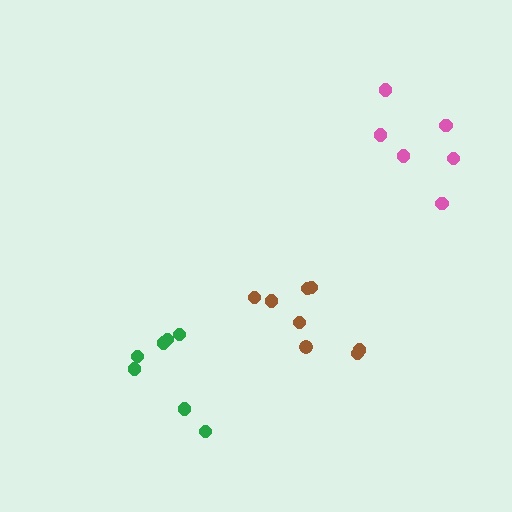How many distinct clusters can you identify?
There are 3 distinct clusters.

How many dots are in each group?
Group 1: 7 dots, Group 2: 8 dots, Group 3: 6 dots (21 total).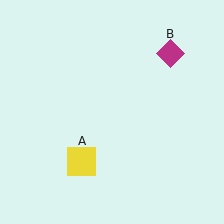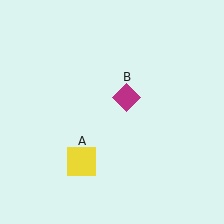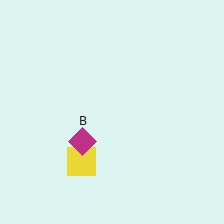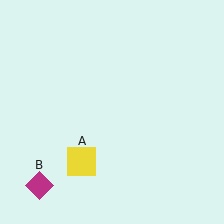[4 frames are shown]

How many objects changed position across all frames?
1 object changed position: magenta diamond (object B).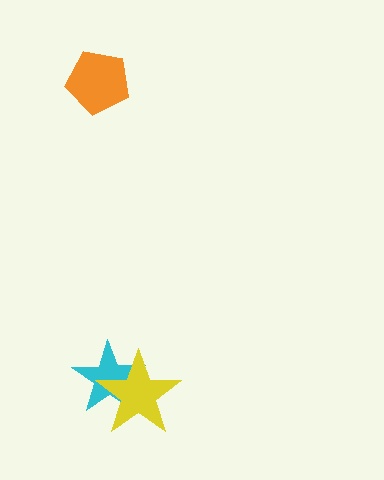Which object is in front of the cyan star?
The yellow star is in front of the cyan star.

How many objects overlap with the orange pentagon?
0 objects overlap with the orange pentagon.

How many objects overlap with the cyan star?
1 object overlaps with the cyan star.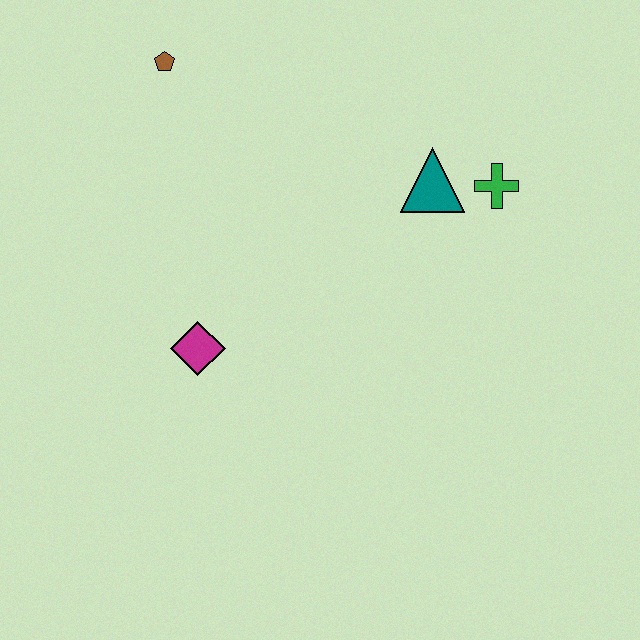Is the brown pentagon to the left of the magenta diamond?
Yes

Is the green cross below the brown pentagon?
Yes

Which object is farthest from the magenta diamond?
The green cross is farthest from the magenta diamond.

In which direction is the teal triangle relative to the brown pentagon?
The teal triangle is to the right of the brown pentagon.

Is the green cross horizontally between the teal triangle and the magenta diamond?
No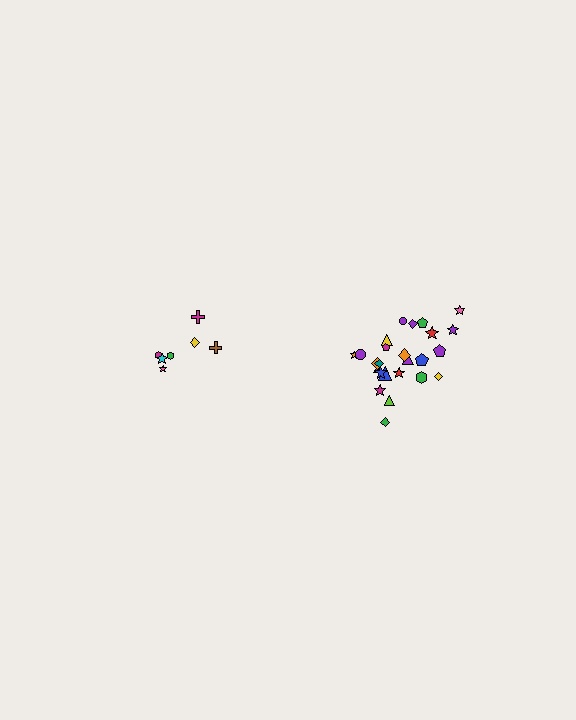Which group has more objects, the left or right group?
The right group.